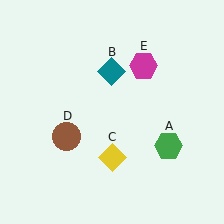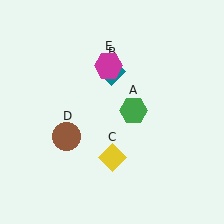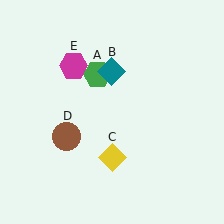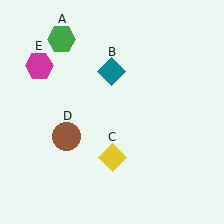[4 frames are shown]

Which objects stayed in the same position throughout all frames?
Teal diamond (object B) and yellow diamond (object C) and brown circle (object D) remained stationary.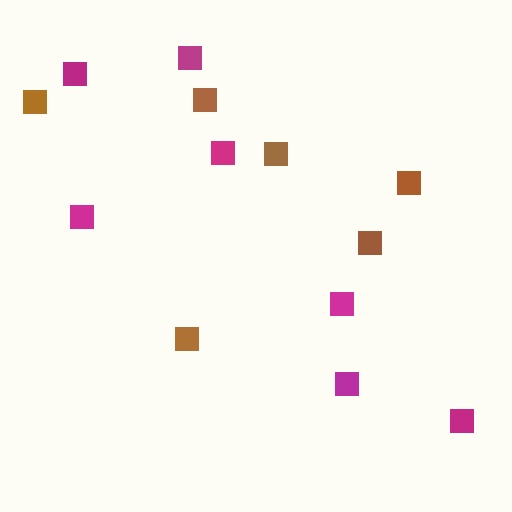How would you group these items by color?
There are 2 groups: one group of brown squares (6) and one group of magenta squares (7).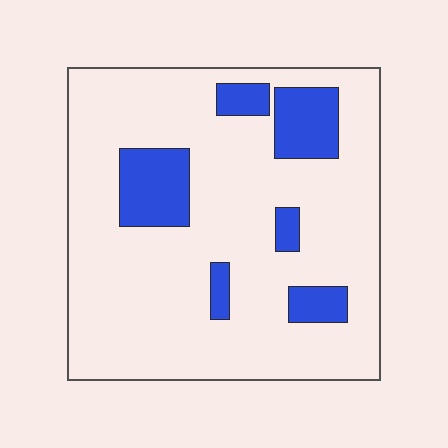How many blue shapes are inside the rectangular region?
6.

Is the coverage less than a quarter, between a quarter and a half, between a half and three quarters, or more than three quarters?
Less than a quarter.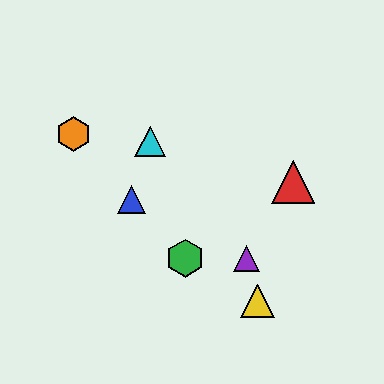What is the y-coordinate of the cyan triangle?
The cyan triangle is at y≈142.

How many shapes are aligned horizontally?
2 shapes (the green hexagon, the purple triangle) are aligned horizontally.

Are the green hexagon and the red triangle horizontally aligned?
No, the green hexagon is at y≈258 and the red triangle is at y≈182.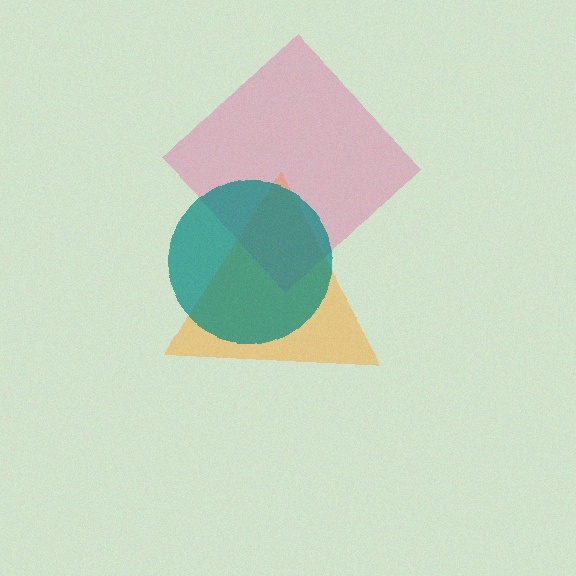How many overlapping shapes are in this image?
There are 3 overlapping shapes in the image.